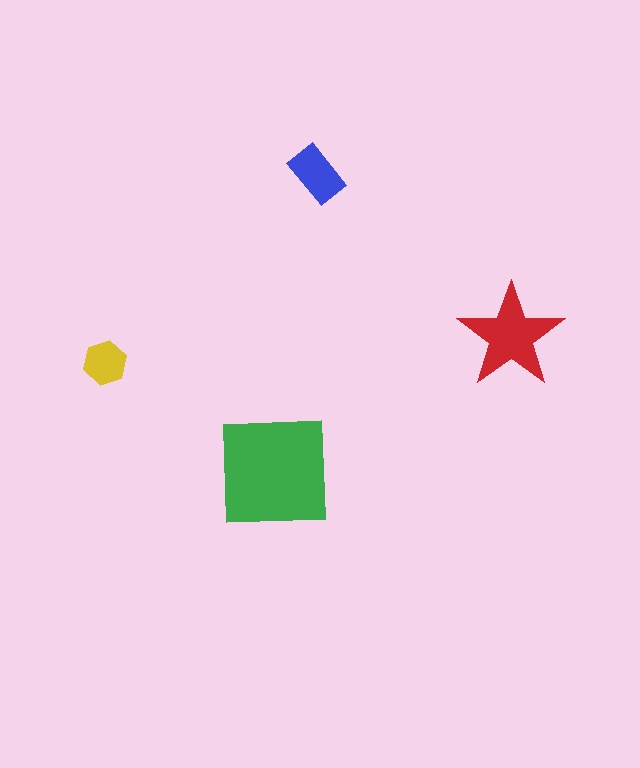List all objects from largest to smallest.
The green square, the red star, the blue rectangle, the yellow hexagon.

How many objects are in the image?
There are 4 objects in the image.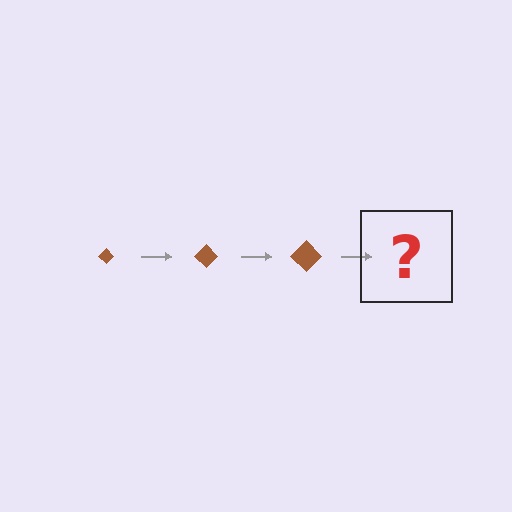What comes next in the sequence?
The next element should be a brown diamond, larger than the previous one.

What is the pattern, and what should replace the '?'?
The pattern is that the diamond gets progressively larger each step. The '?' should be a brown diamond, larger than the previous one.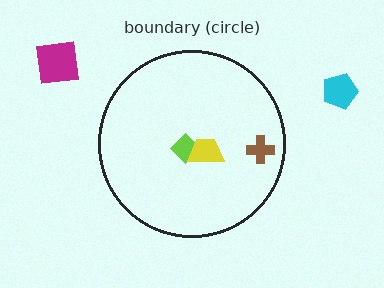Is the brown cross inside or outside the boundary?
Inside.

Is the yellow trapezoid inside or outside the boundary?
Inside.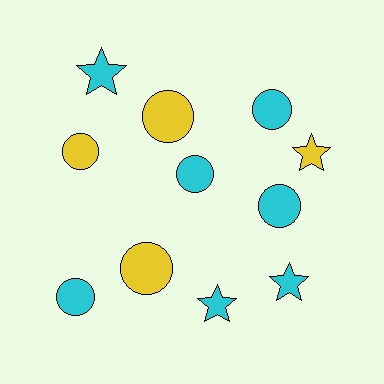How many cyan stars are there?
There are 3 cyan stars.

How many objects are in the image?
There are 11 objects.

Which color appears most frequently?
Cyan, with 7 objects.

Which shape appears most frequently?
Circle, with 7 objects.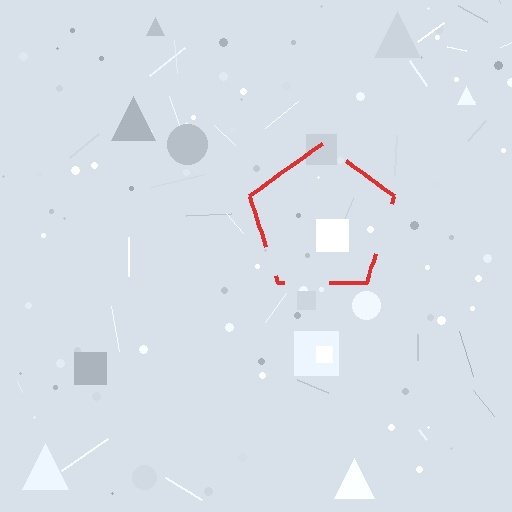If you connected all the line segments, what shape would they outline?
They would outline a pentagon.